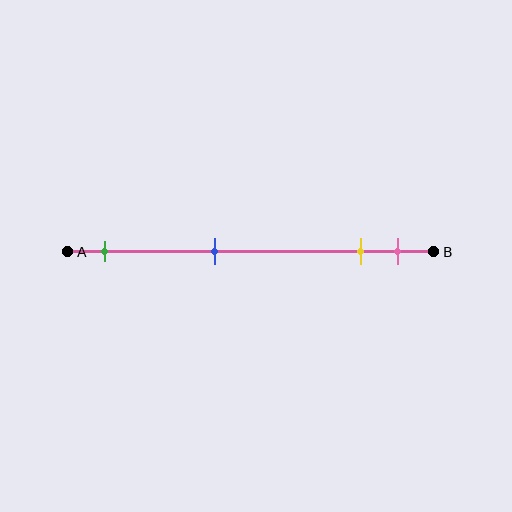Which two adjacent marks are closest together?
The yellow and pink marks are the closest adjacent pair.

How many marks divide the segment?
There are 4 marks dividing the segment.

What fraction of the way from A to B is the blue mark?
The blue mark is approximately 40% (0.4) of the way from A to B.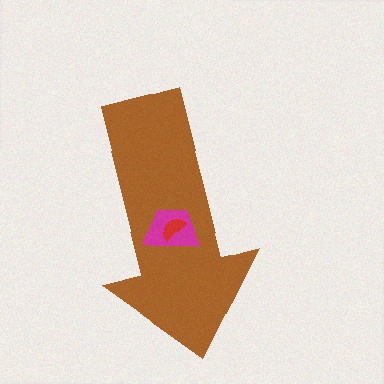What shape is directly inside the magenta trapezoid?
The red semicircle.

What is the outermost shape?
The brown arrow.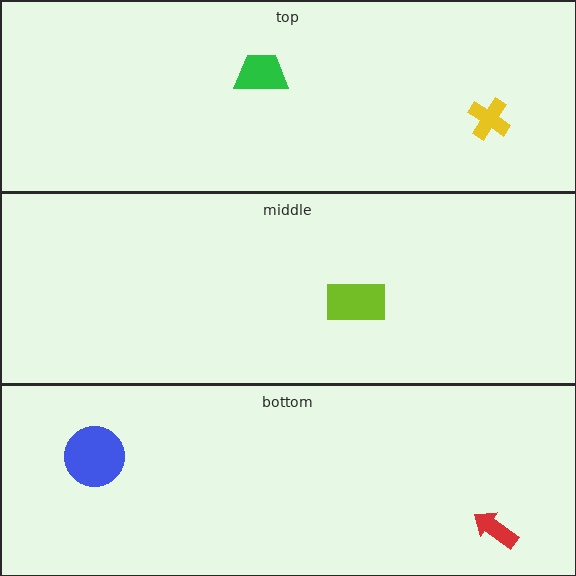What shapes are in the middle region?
The lime rectangle.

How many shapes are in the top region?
2.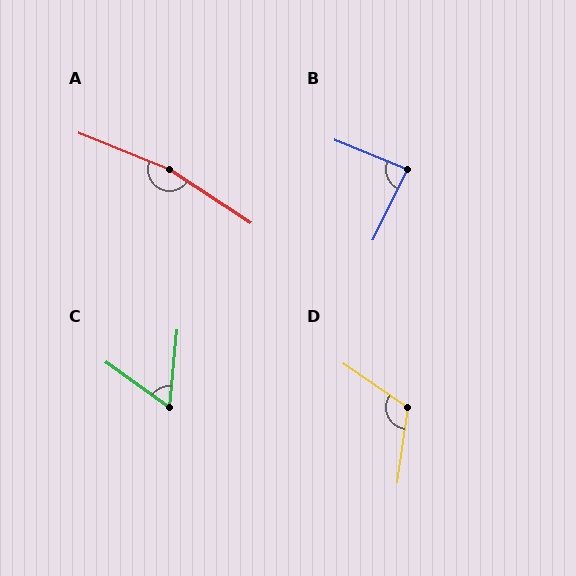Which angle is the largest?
A, at approximately 169 degrees.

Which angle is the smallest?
C, at approximately 60 degrees.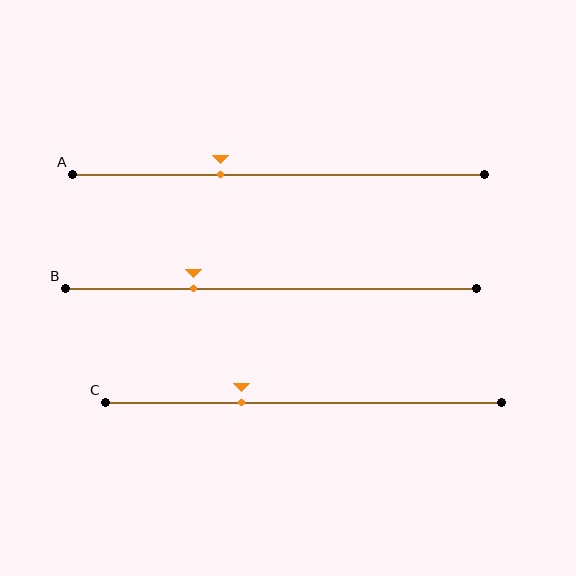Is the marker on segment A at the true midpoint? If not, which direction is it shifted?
No, the marker on segment A is shifted to the left by about 14% of the segment length.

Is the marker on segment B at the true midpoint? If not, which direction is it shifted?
No, the marker on segment B is shifted to the left by about 19% of the segment length.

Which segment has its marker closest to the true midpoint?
Segment A has its marker closest to the true midpoint.